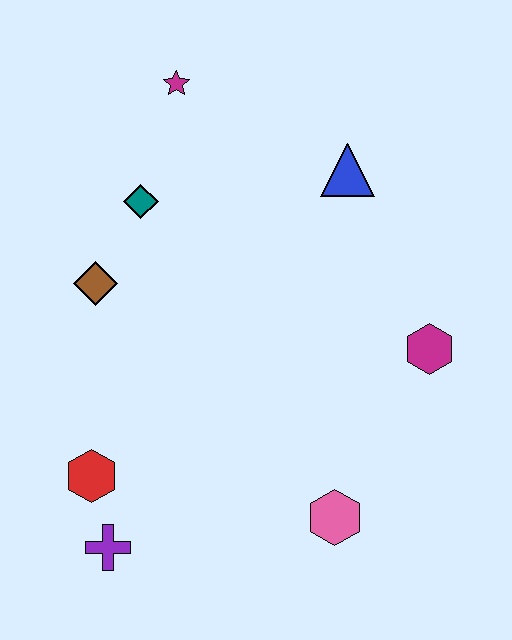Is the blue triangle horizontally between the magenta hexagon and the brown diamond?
Yes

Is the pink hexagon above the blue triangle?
No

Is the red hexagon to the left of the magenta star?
Yes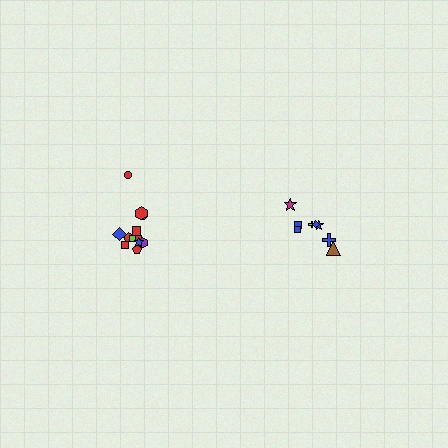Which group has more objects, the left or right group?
The left group.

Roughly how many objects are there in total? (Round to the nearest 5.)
Roughly 20 objects in total.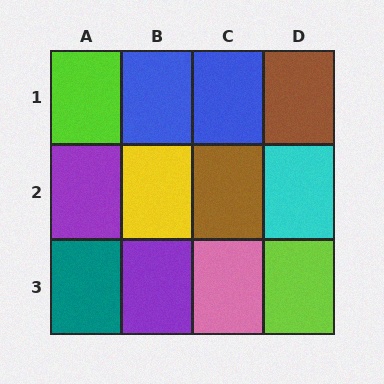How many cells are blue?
2 cells are blue.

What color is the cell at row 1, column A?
Lime.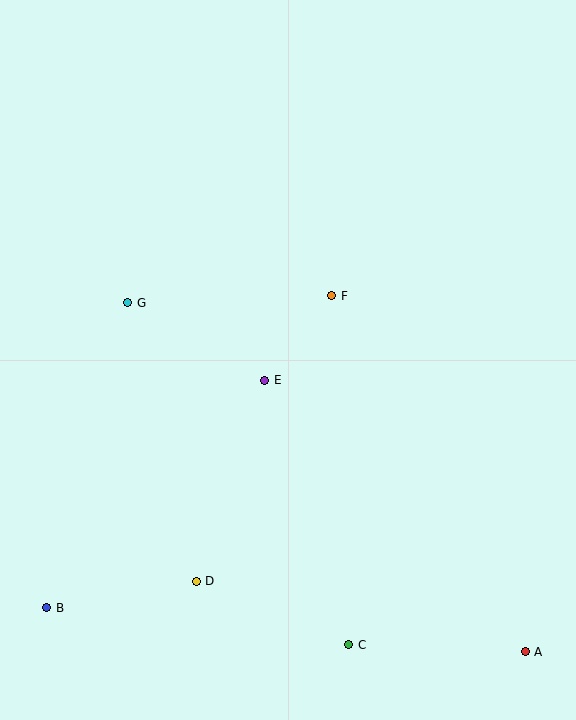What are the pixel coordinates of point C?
Point C is at (348, 645).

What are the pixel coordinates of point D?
Point D is at (196, 581).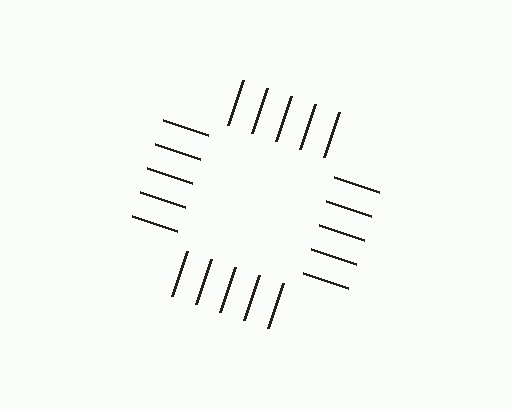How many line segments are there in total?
20 — 5 along each of the 4 edges.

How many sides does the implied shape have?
4 sides — the line-ends trace a square.